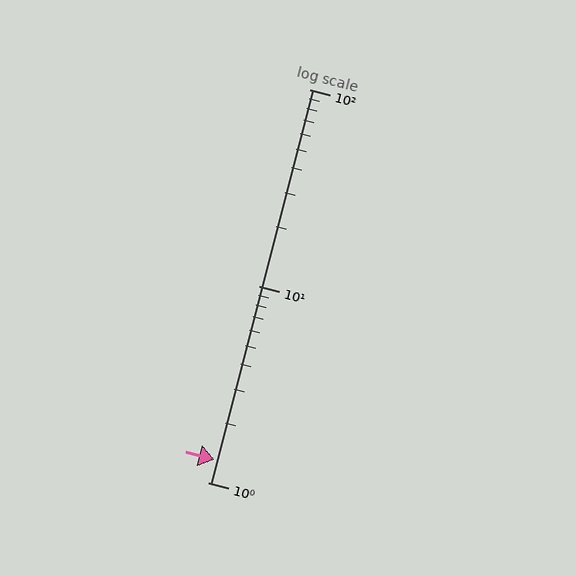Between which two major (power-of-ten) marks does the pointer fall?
The pointer is between 1 and 10.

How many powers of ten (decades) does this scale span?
The scale spans 2 decades, from 1 to 100.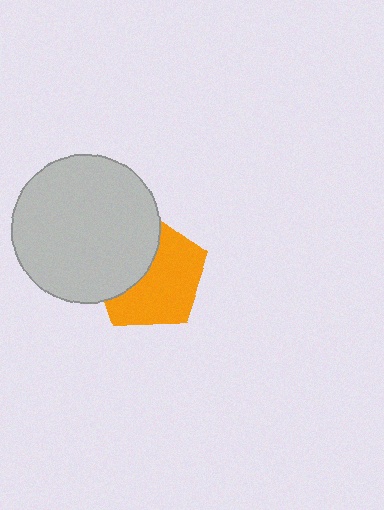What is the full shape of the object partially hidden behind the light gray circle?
The partially hidden object is an orange pentagon.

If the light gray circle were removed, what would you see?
You would see the complete orange pentagon.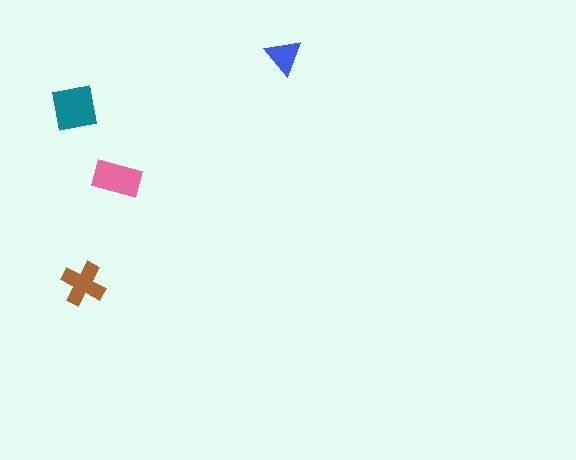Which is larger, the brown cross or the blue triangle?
The brown cross.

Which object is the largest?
The teal square.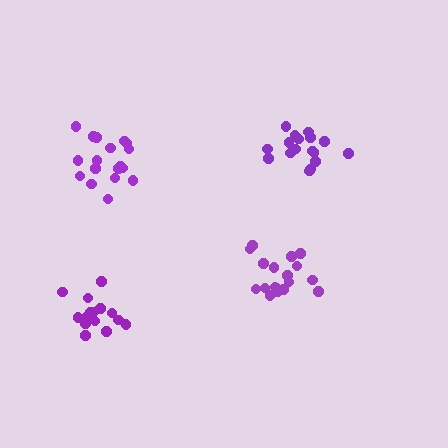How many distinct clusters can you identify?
There are 4 distinct clusters.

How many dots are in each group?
Group 1: 17 dots, Group 2: 18 dots, Group 3: 19 dots, Group 4: 15 dots (69 total).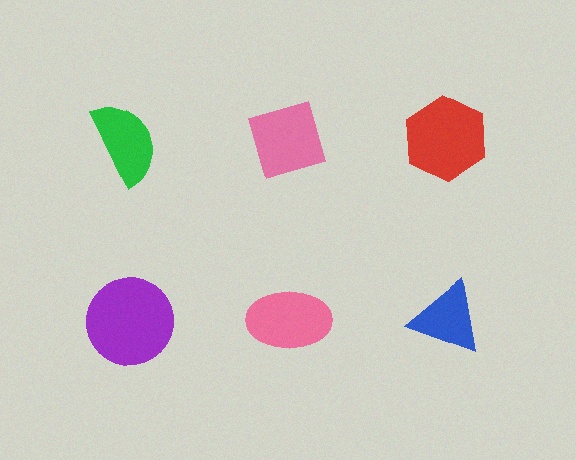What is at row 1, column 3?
A red hexagon.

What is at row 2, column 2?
A pink ellipse.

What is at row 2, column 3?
A blue triangle.